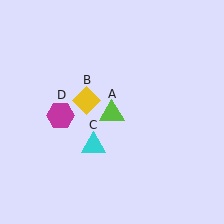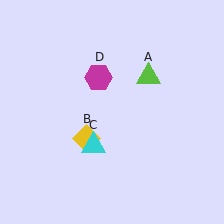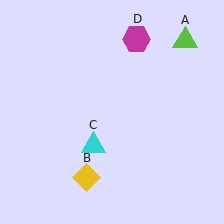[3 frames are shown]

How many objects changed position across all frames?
3 objects changed position: lime triangle (object A), yellow diamond (object B), magenta hexagon (object D).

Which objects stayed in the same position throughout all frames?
Cyan triangle (object C) remained stationary.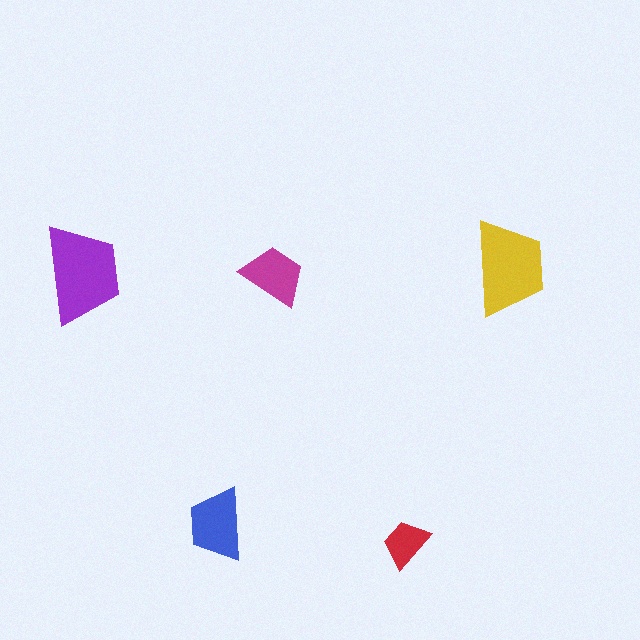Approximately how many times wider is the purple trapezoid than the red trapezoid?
About 2 times wider.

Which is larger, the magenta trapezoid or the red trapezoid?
The magenta one.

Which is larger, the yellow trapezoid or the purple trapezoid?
The purple one.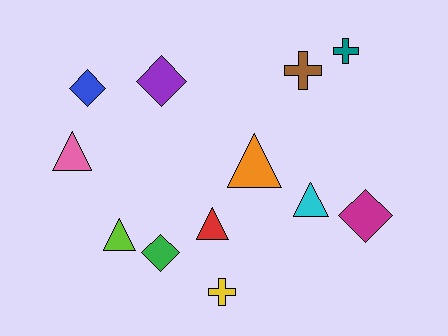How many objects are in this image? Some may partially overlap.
There are 12 objects.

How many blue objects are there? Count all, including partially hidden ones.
There is 1 blue object.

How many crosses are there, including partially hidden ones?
There are 3 crosses.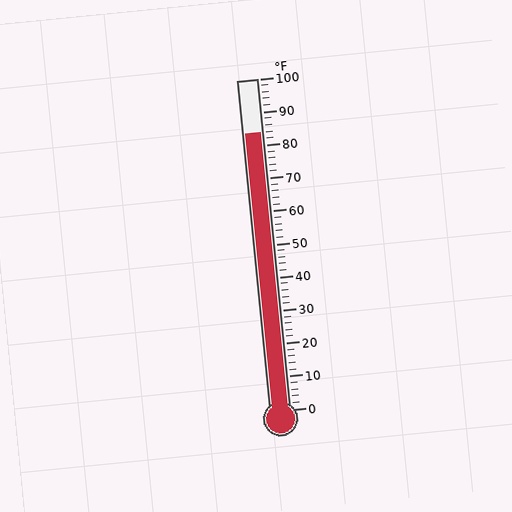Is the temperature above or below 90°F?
The temperature is below 90°F.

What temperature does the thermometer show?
The thermometer shows approximately 84°F.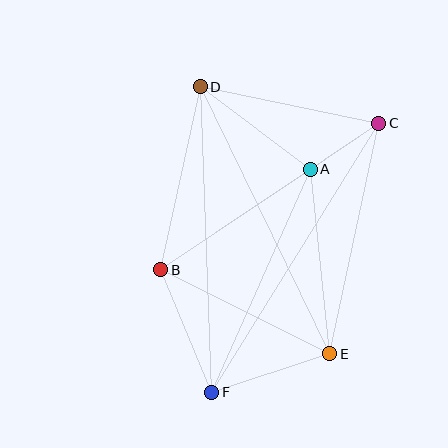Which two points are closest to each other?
Points A and C are closest to each other.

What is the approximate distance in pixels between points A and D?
The distance between A and D is approximately 138 pixels.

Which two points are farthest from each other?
Points C and F are farthest from each other.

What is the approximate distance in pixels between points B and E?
The distance between B and E is approximately 189 pixels.